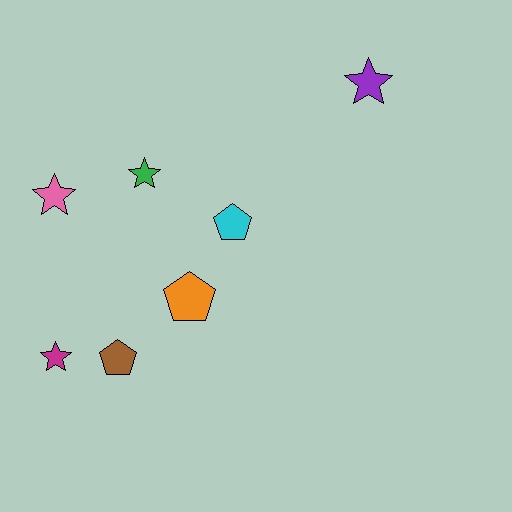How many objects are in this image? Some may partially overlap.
There are 7 objects.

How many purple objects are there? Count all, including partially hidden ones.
There is 1 purple object.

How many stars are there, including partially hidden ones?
There are 4 stars.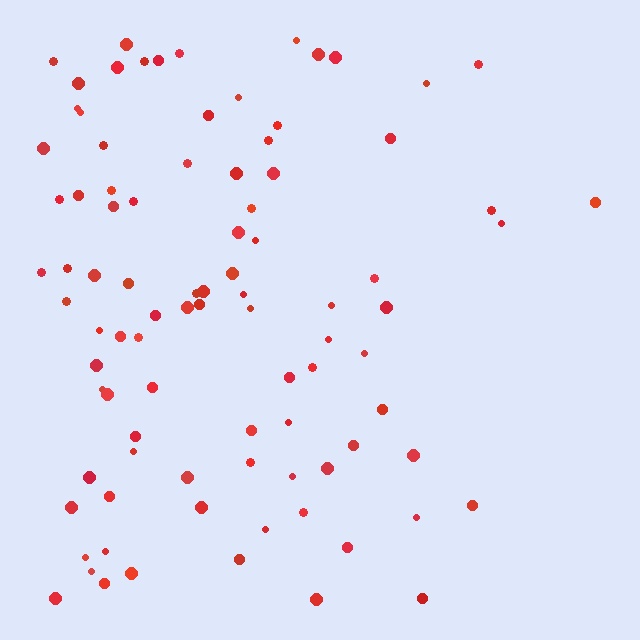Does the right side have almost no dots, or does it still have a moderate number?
Still a moderate number, just noticeably fewer than the left.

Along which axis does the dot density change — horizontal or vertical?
Horizontal.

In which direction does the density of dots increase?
From right to left, with the left side densest.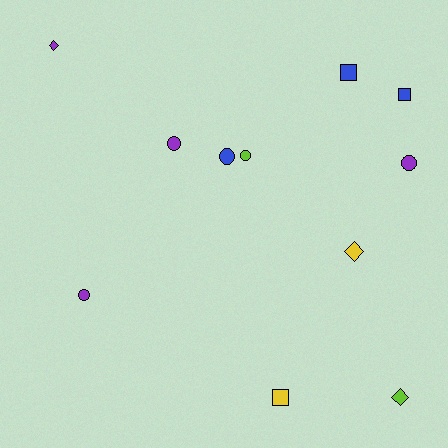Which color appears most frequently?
Purple, with 4 objects.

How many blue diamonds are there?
There are no blue diamonds.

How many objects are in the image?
There are 11 objects.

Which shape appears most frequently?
Circle, with 5 objects.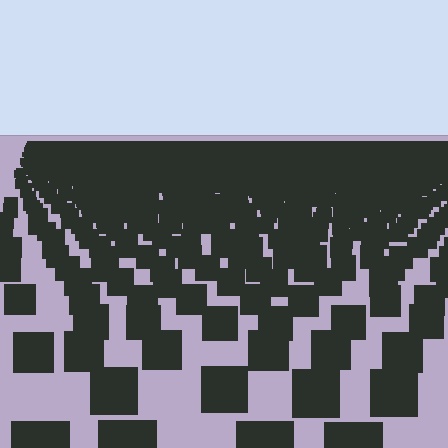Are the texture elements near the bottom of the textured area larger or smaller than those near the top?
Larger. Near the bottom, elements are closer to the viewer and appear at a bigger on-screen size.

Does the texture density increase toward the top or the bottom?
Density increases toward the top.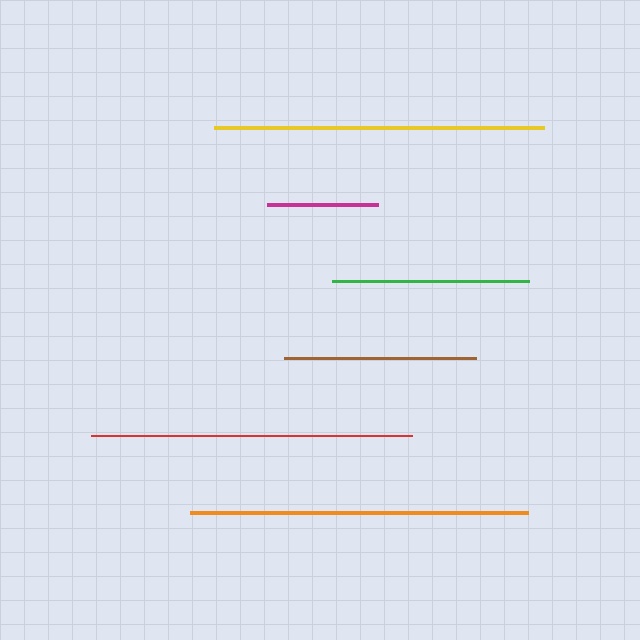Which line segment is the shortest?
The magenta line is the shortest at approximately 111 pixels.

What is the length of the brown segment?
The brown segment is approximately 191 pixels long.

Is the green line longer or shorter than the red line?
The red line is longer than the green line.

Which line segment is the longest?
The orange line is the longest at approximately 338 pixels.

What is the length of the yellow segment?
The yellow segment is approximately 331 pixels long.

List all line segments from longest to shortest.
From longest to shortest: orange, yellow, red, green, brown, magenta.